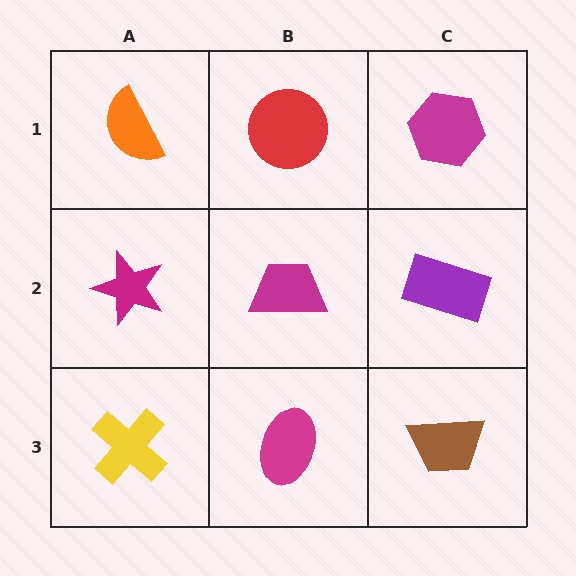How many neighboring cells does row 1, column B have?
3.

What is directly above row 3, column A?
A magenta star.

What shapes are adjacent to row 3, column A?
A magenta star (row 2, column A), a magenta ellipse (row 3, column B).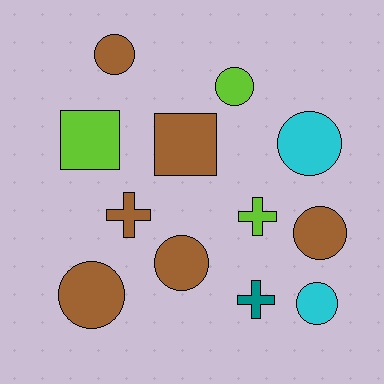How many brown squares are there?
There is 1 brown square.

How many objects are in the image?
There are 12 objects.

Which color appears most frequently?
Brown, with 6 objects.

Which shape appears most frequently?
Circle, with 7 objects.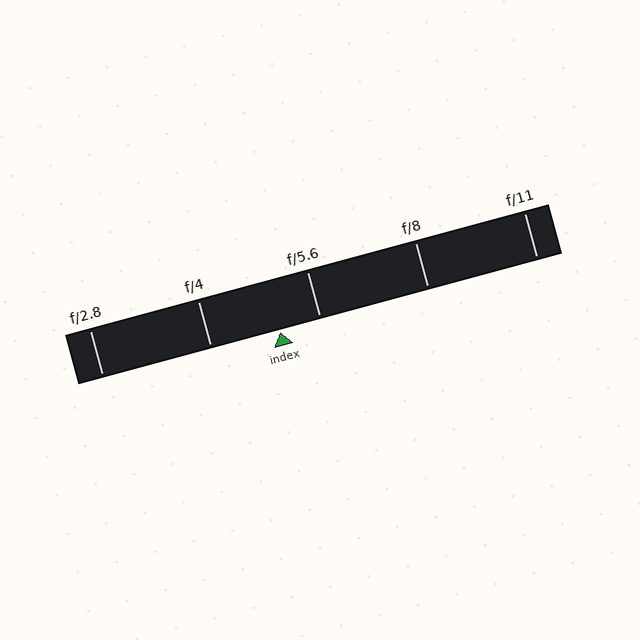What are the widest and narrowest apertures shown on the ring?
The widest aperture shown is f/2.8 and the narrowest is f/11.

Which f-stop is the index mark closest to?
The index mark is closest to f/5.6.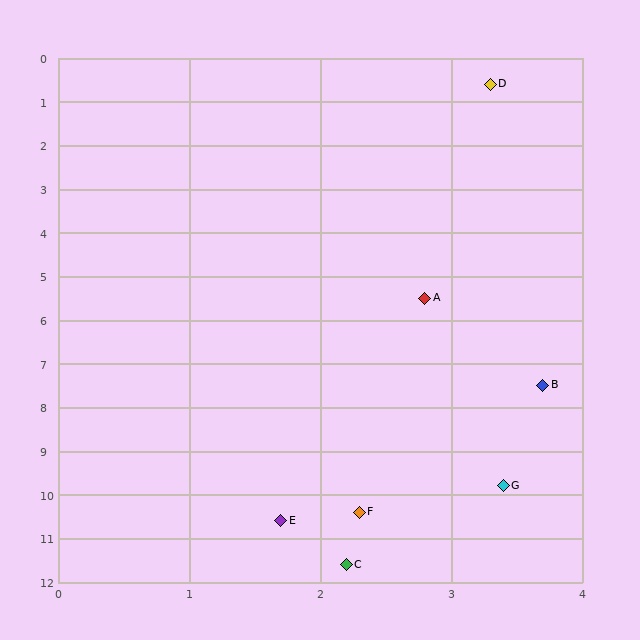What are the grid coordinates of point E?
Point E is at approximately (1.7, 10.6).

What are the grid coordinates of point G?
Point G is at approximately (3.4, 9.8).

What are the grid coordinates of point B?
Point B is at approximately (3.7, 7.5).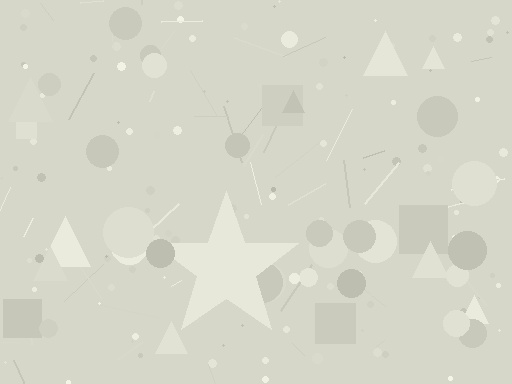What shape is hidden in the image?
A star is hidden in the image.